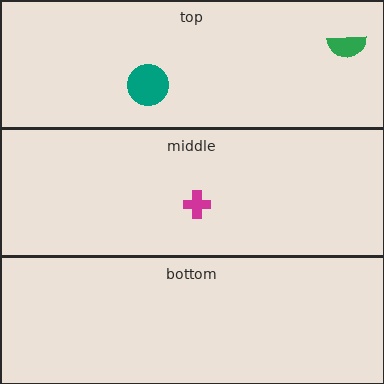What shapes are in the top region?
The teal circle, the green semicircle.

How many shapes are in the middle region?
1.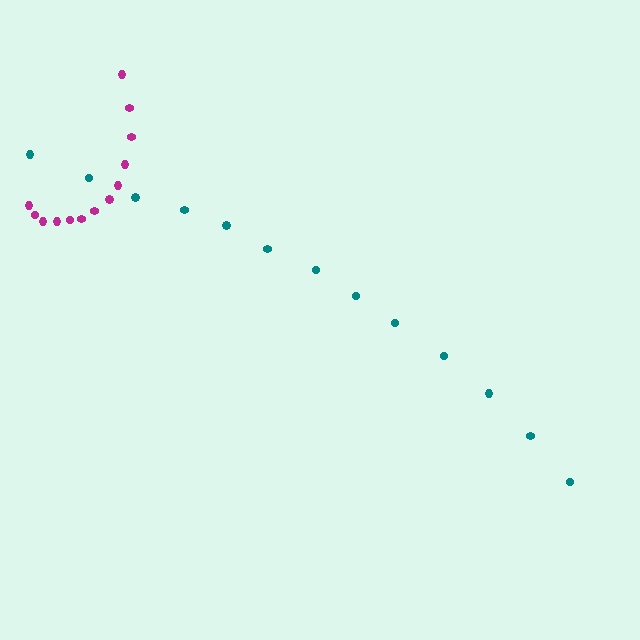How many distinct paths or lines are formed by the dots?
There are 2 distinct paths.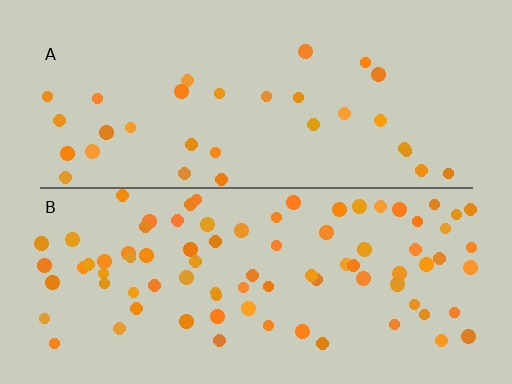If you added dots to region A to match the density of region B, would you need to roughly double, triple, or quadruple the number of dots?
Approximately triple.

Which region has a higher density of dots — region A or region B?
B (the bottom).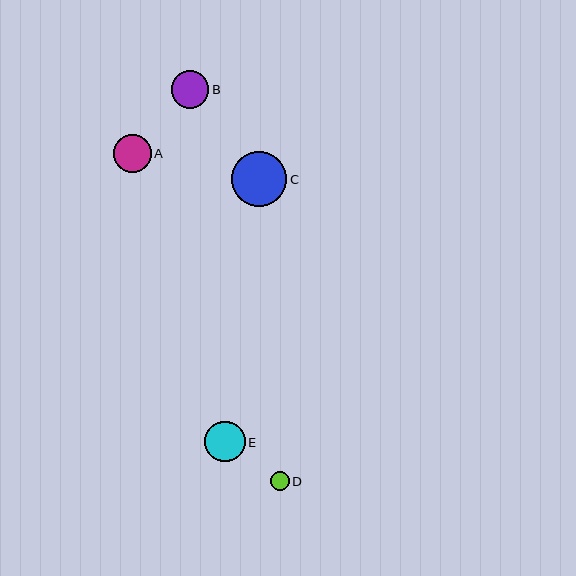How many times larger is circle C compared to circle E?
Circle C is approximately 1.4 times the size of circle E.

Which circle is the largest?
Circle C is the largest with a size of approximately 56 pixels.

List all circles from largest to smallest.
From largest to smallest: C, E, A, B, D.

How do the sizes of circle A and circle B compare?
Circle A and circle B are approximately the same size.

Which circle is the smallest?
Circle D is the smallest with a size of approximately 19 pixels.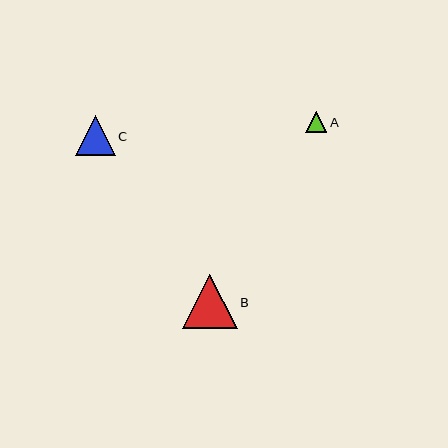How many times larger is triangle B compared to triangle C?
Triangle B is approximately 1.4 times the size of triangle C.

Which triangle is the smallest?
Triangle A is the smallest with a size of approximately 21 pixels.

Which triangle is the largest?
Triangle B is the largest with a size of approximately 55 pixels.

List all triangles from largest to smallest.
From largest to smallest: B, C, A.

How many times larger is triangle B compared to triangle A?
Triangle B is approximately 2.6 times the size of triangle A.